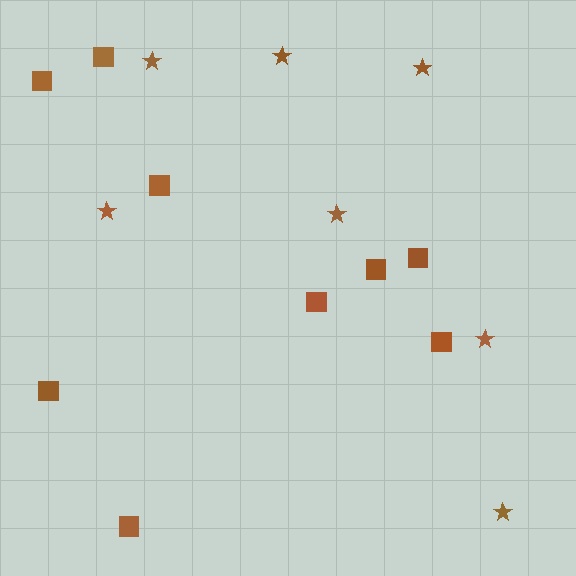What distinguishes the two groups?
There are 2 groups: one group of squares (9) and one group of stars (7).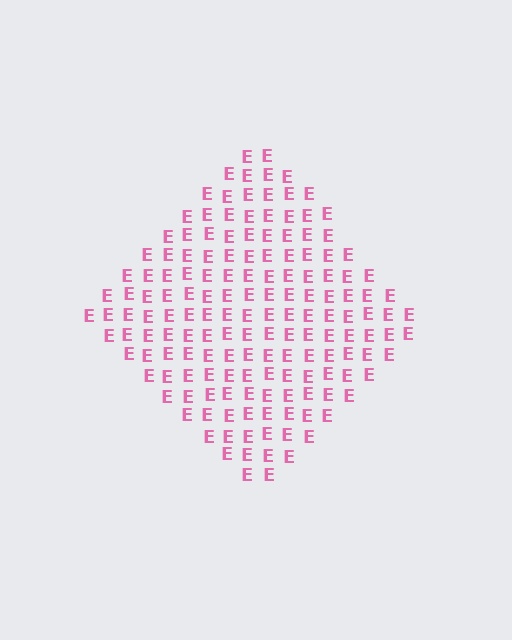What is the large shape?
The large shape is a diamond.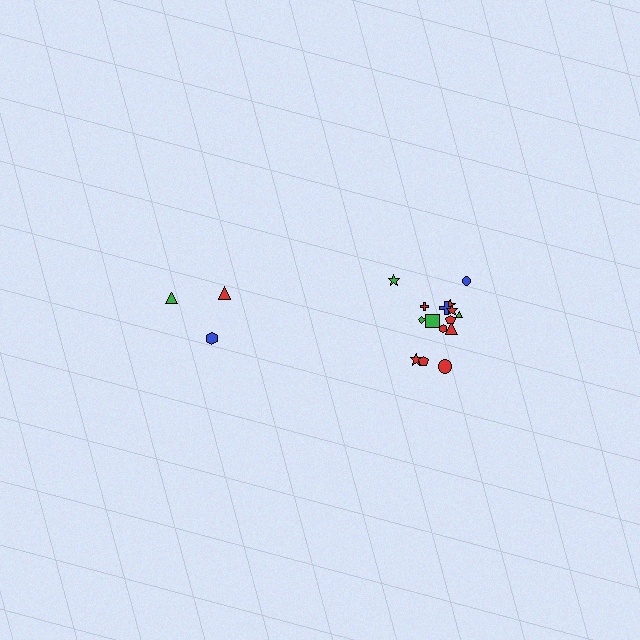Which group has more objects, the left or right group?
The right group.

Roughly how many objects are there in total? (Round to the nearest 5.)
Roughly 20 objects in total.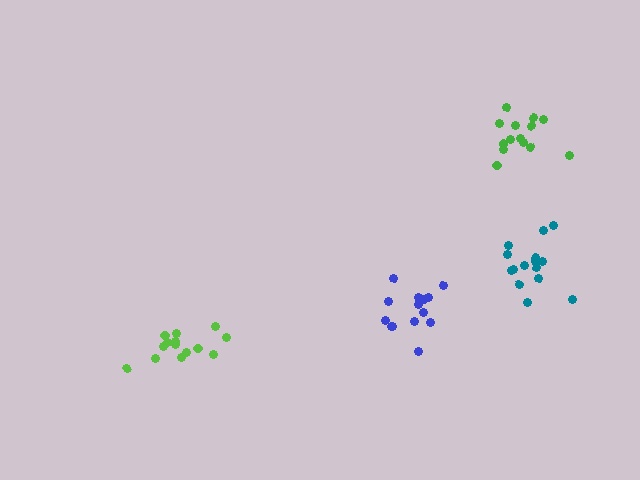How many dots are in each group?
Group 1: 15 dots, Group 2: 14 dots, Group 3: 14 dots, Group 4: 14 dots (57 total).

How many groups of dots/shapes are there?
There are 4 groups.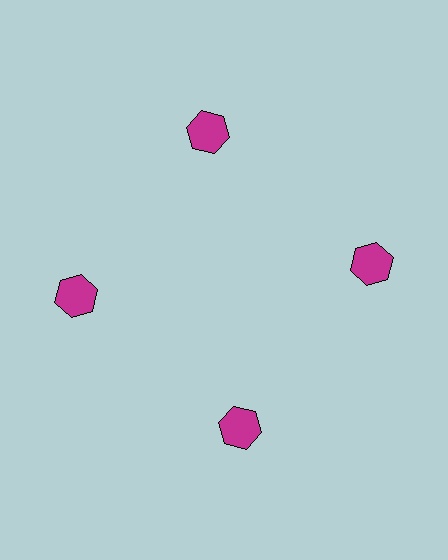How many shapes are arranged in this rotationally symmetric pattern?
There are 4 shapes, arranged in 4 groups of 1.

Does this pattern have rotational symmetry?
Yes, this pattern has 4-fold rotational symmetry. It looks the same after rotating 90 degrees around the center.